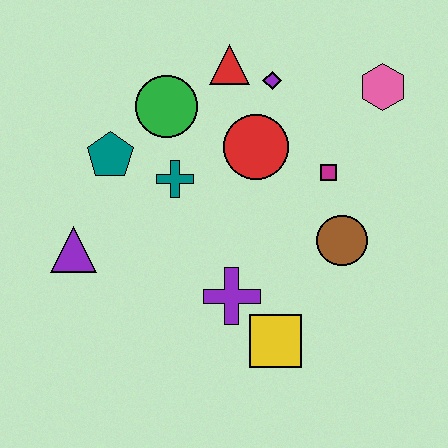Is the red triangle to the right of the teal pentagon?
Yes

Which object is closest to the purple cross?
The yellow square is closest to the purple cross.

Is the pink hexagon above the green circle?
Yes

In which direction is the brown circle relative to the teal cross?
The brown circle is to the right of the teal cross.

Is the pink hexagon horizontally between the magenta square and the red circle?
No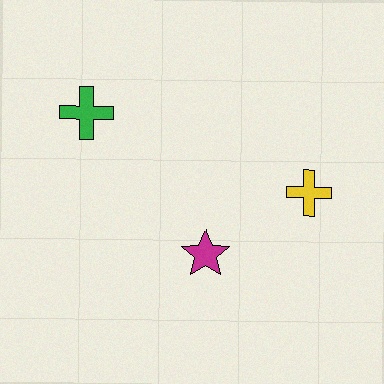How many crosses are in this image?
There are 2 crosses.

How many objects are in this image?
There are 3 objects.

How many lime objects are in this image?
There are no lime objects.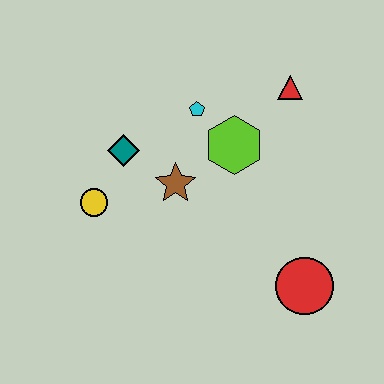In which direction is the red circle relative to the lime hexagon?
The red circle is below the lime hexagon.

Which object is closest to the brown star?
The teal diamond is closest to the brown star.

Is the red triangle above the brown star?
Yes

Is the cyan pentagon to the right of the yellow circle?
Yes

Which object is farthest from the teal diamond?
The red circle is farthest from the teal diamond.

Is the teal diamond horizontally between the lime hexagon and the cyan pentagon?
No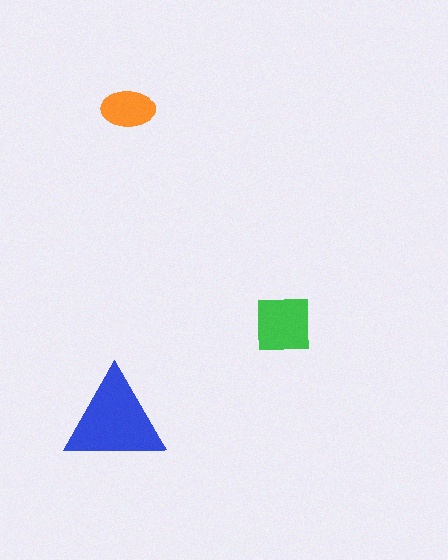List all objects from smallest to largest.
The orange ellipse, the green square, the blue triangle.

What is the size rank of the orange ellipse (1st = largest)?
3rd.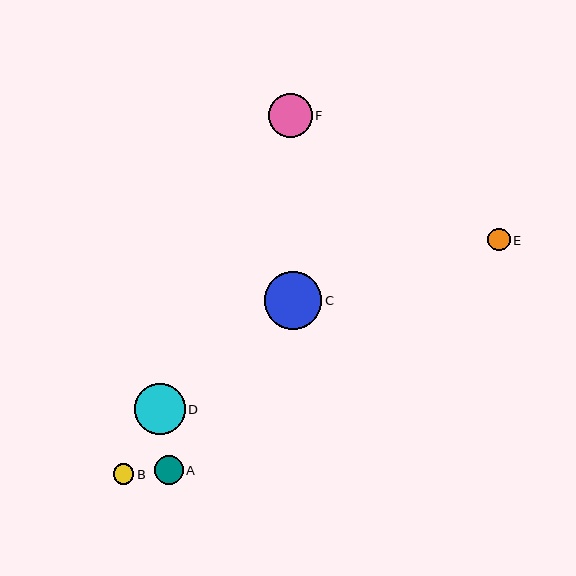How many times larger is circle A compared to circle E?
Circle A is approximately 1.3 times the size of circle E.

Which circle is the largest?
Circle C is the largest with a size of approximately 58 pixels.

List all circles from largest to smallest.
From largest to smallest: C, D, F, A, E, B.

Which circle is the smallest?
Circle B is the smallest with a size of approximately 21 pixels.